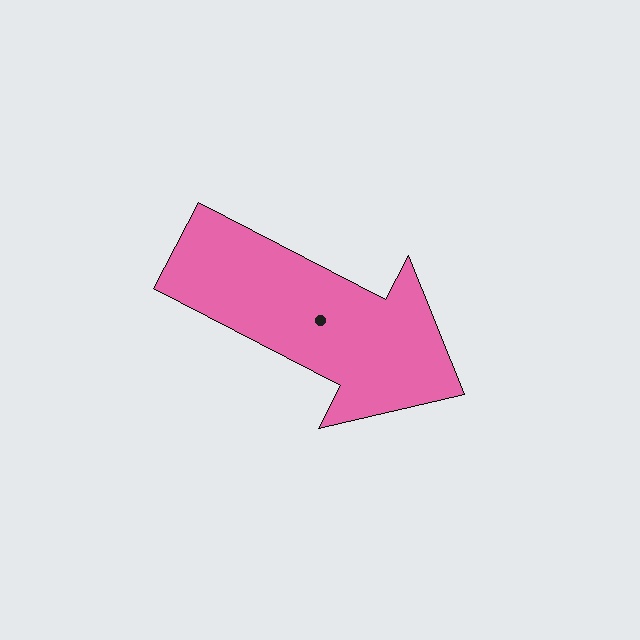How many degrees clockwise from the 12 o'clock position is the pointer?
Approximately 117 degrees.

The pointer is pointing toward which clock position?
Roughly 4 o'clock.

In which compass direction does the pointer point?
Southeast.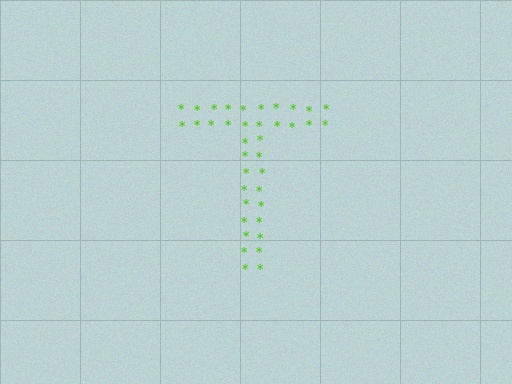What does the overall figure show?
The overall figure shows the letter T.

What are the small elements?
The small elements are asterisks.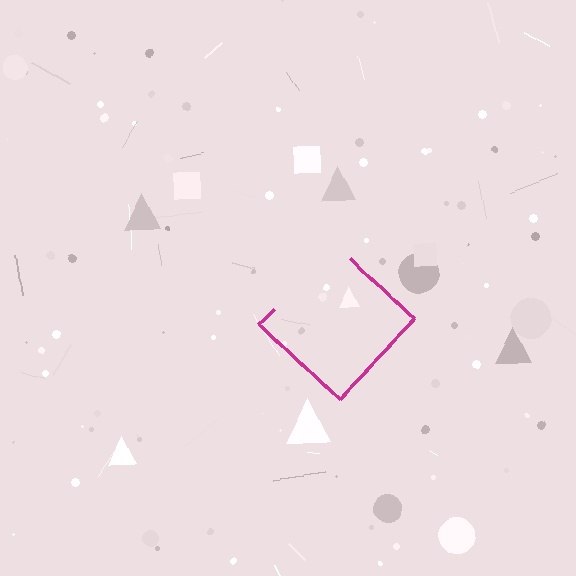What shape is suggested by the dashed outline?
The dashed outline suggests a diamond.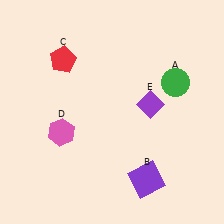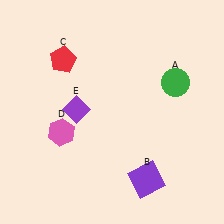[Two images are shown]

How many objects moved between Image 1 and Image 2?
1 object moved between the two images.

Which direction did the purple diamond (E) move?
The purple diamond (E) moved left.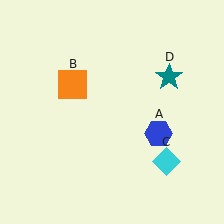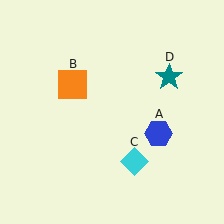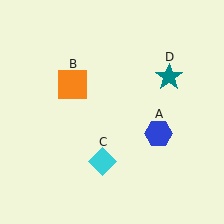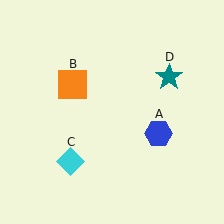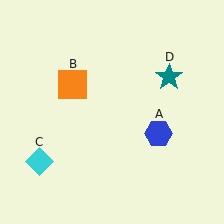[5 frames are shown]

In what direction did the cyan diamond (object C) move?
The cyan diamond (object C) moved left.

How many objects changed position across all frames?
1 object changed position: cyan diamond (object C).